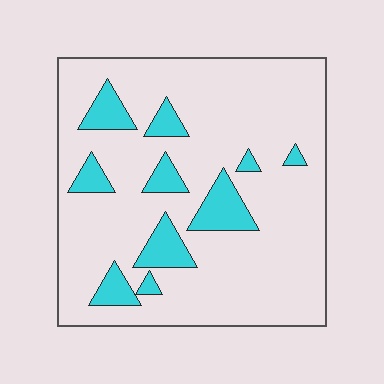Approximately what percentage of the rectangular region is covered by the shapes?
Approximately 15%.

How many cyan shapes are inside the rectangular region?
10.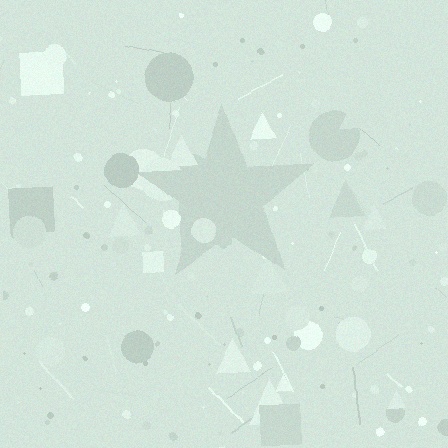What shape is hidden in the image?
A star is hidden in the image.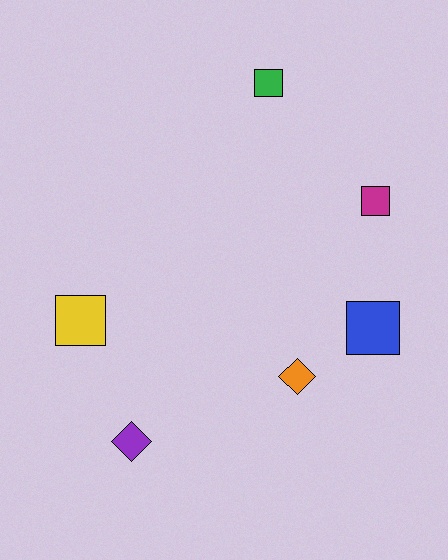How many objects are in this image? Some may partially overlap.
There are 6 objects.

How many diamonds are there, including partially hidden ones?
There are 2 diamonds.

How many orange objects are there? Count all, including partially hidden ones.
There is 1 orange object.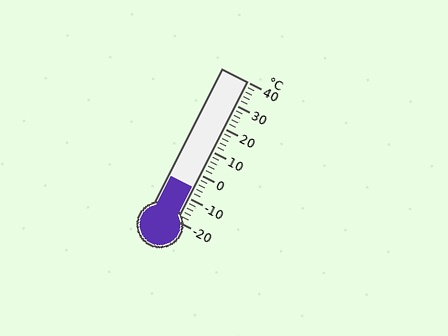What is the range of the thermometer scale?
The thermometer scale ranges from -20°C to 40°C.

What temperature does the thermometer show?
The thermometer shows approximately -6°C.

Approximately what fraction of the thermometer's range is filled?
The thermometer is filled to approximately 25% of its range.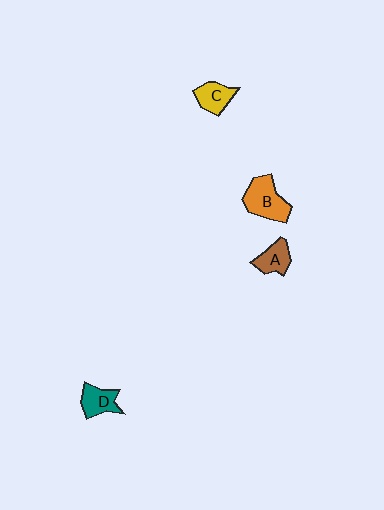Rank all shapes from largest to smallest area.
From largest to smallest: B (orange), D (teal), C (yellow), A (brown).